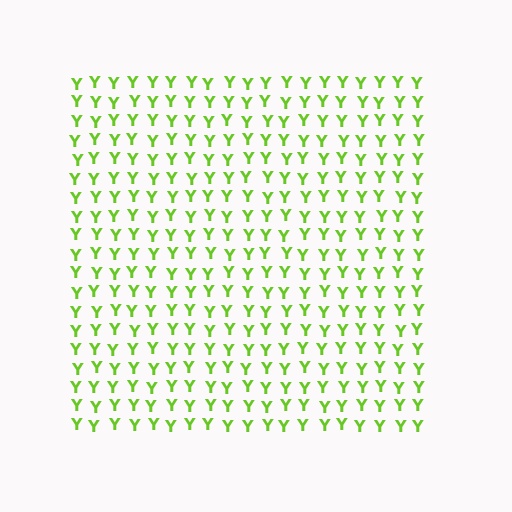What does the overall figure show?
The overall figure shows a square.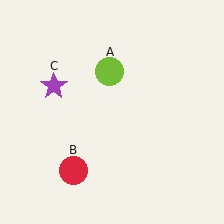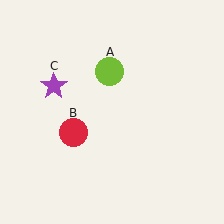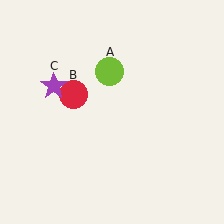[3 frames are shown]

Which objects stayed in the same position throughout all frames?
Lime circle (object A) and purple star (object C) remained stationary.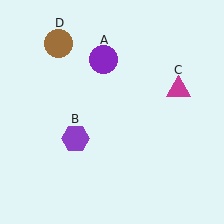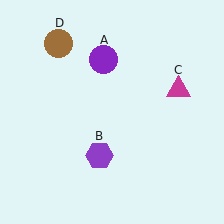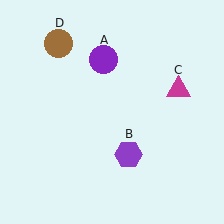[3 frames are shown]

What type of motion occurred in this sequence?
The purple hexagon (object B) rotated counterclockwise around the center of the scene.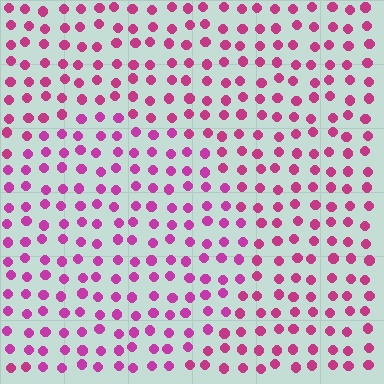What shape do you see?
I see a circle.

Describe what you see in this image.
The image is filled with small magenta elements in a uniform arrangement. A circle-shaped region is visible where the elements are tinted to a slightly different hue, forming a subtle color boundary.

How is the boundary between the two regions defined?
The boundary is defined purely by a slight shift in hue (about 16 degrees). Spacing, size, and orientation are identical on both sides.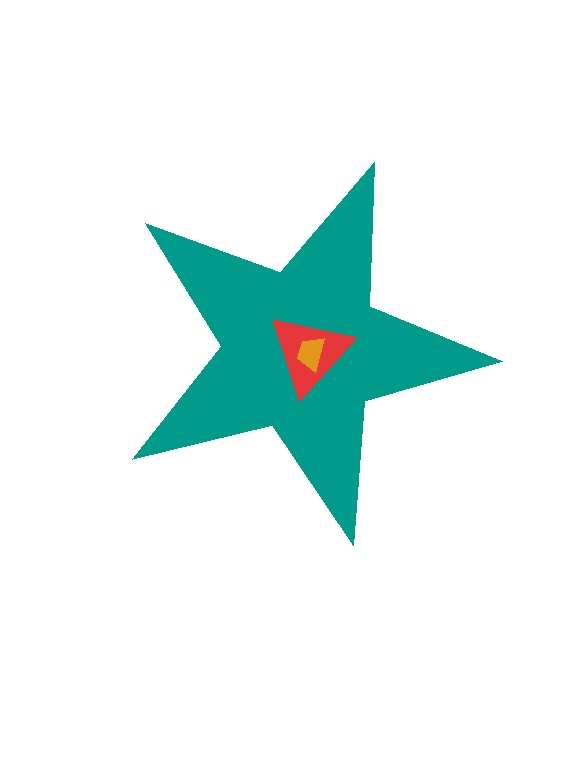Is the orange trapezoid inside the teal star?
Yes.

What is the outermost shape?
The teal star.